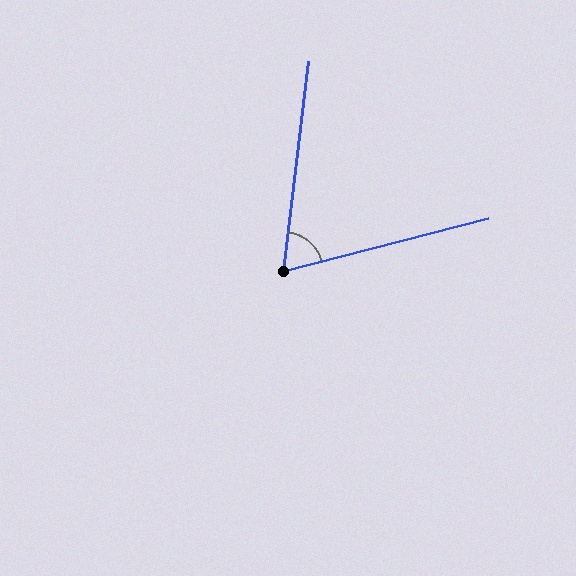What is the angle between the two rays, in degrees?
Approximately 69 degrees.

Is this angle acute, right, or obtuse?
It is acute.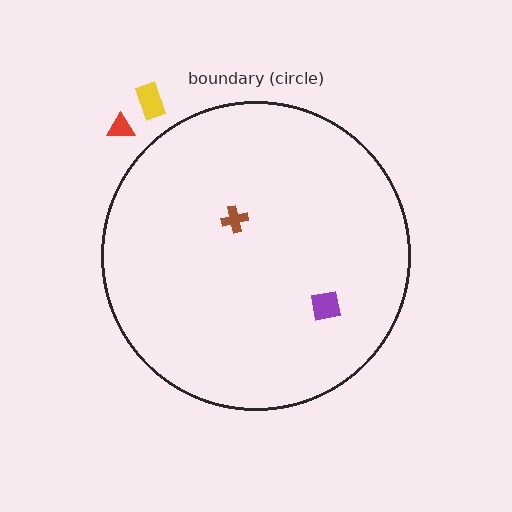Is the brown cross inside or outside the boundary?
Inside.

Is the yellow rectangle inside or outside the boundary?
Outside.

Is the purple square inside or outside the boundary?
Inside.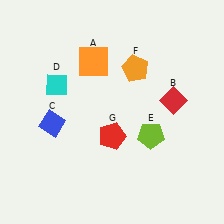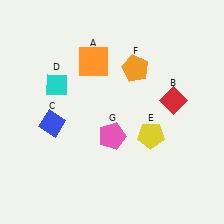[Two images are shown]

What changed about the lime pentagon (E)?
In Image 1, E is lime. In Image 2, it changed to yellow.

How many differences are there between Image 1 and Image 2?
There are 2 differences between the two images.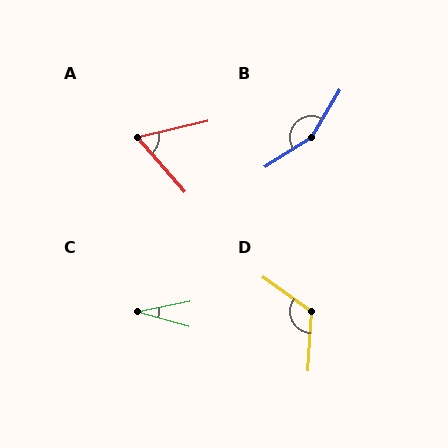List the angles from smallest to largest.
C (28°), A (62°), D (123°), B (154°).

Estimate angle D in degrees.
Approximately 123 degrees.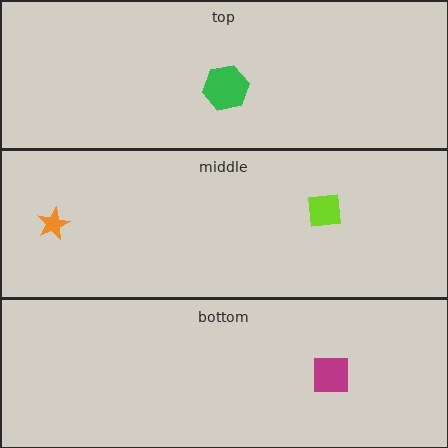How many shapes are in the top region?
1.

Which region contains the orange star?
The middle region.